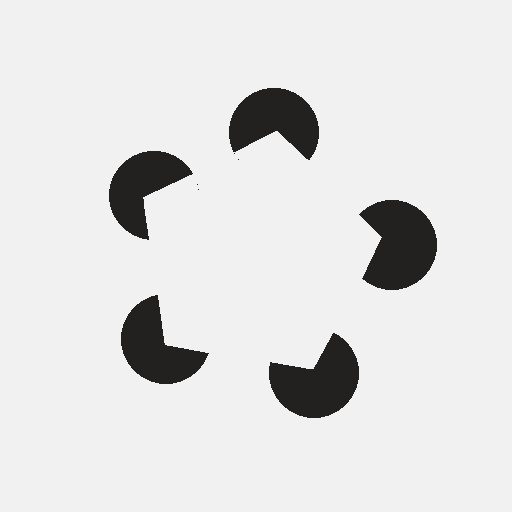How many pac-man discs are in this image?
There are 5 — one at each vertex of the illusory pentagon.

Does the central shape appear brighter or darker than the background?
It typically appears slightly brighter than the background, even though no actual brightness change is drawn.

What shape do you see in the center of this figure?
An illusory pentagon — its edges are inferred from the aligned wedge cuts in the pac-man discs, not physically drawn.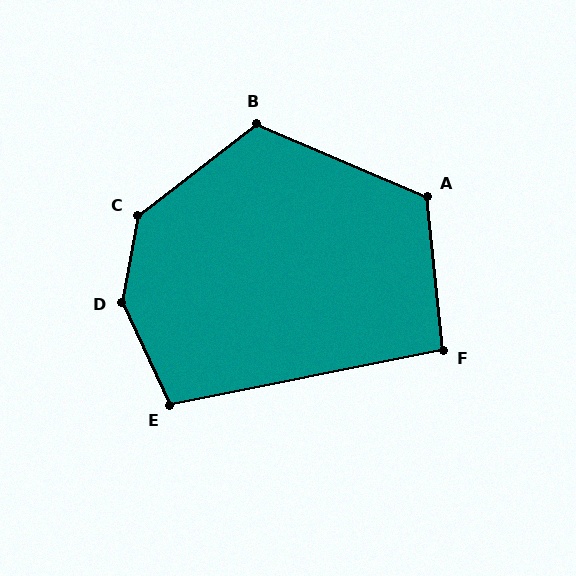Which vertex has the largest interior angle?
D, at approximately 145 degrees.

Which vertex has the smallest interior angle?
F, at approximately 96 degrees.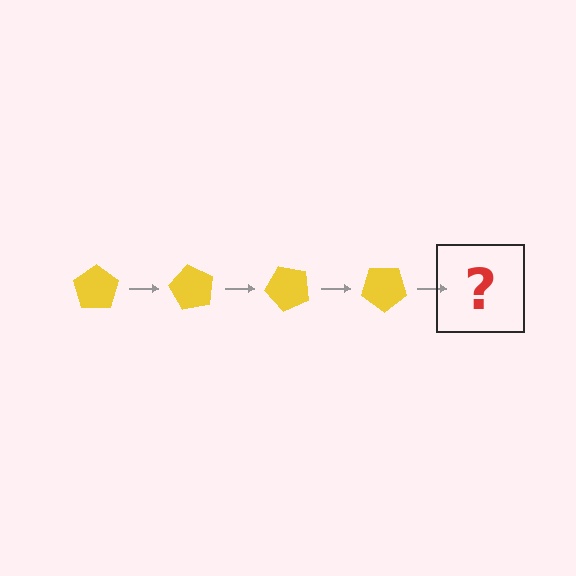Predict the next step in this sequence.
The next step is a yellow pentagon rotated 240 degrees.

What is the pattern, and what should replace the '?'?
The pattern is that the pentagon rotates 60 degrees each step. The '?' should be a yellow pentagon rotated 240 degrees.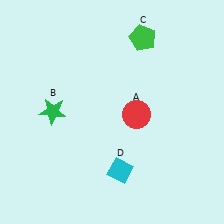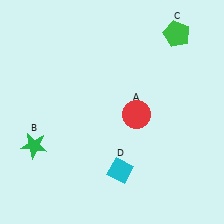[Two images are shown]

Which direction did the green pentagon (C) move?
The green pentagon (C) moved right.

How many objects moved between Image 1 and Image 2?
2 objects moved between the two images.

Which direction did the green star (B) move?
The green star (B) moved down.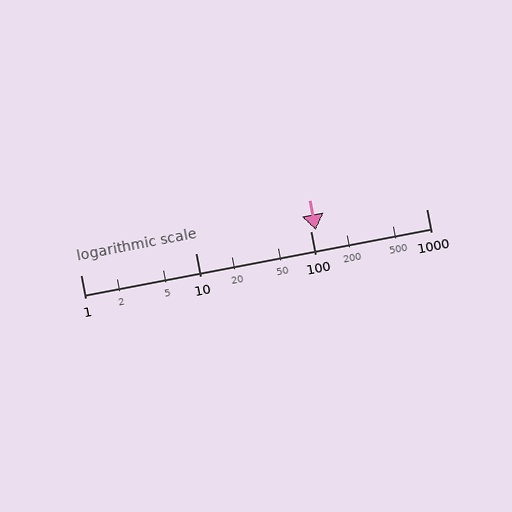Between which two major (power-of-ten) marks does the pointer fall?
The pointer is between 100 and 1000.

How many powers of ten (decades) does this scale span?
The scale spans 3 decades, from 1 to 1000.